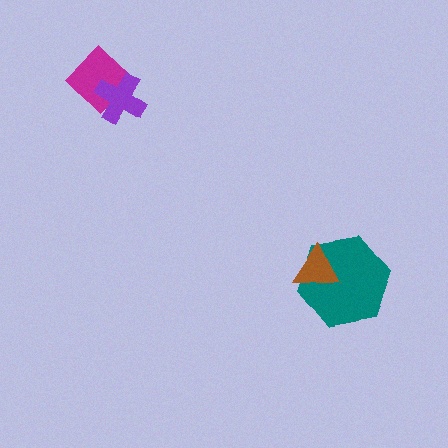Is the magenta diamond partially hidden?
Yes, it is partially covered by another shape.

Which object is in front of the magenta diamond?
The purple cross is in front of the magenta diamond.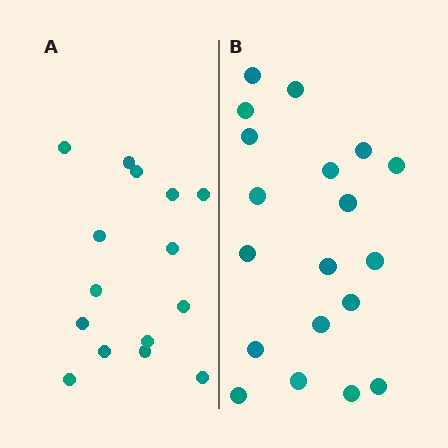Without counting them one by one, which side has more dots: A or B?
Region B (the right region) has more dots.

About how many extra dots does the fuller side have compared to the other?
Region B has about 4 more dots than region A.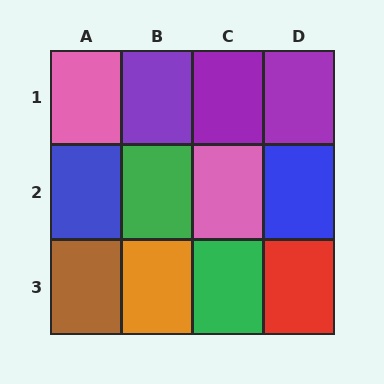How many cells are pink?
2 cells are pink.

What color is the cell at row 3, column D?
Red.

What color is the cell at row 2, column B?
Green.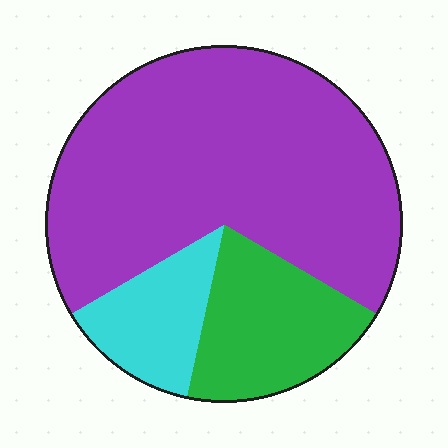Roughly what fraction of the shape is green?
Green takes up less than a quarter of the shape.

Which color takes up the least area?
Cyan, at roughly 15%.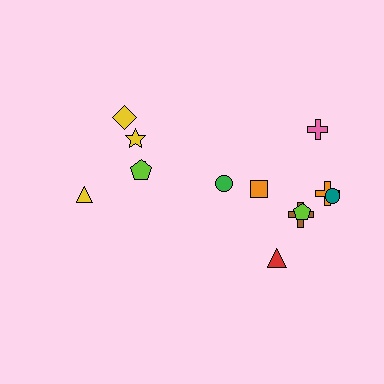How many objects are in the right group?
There are 8 objects.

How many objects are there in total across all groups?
There are 13 objects.